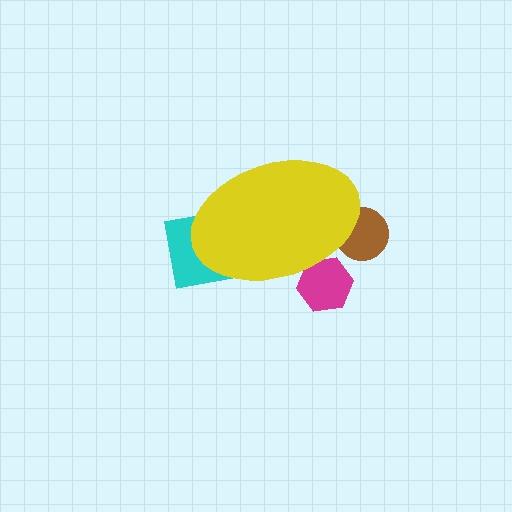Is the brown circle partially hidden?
Yes, the brown circle is partially hidden behind the yellow ellipse.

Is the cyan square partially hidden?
Yes, the cyan square is partially hidden behind the yellow ellipse.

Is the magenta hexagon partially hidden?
Yes, the magenta hexagon is partially hidden behind the yellow ellipse.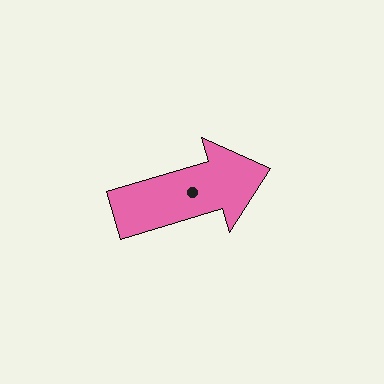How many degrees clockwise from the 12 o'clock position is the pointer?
Approximately 73 degrees.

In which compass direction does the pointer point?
East.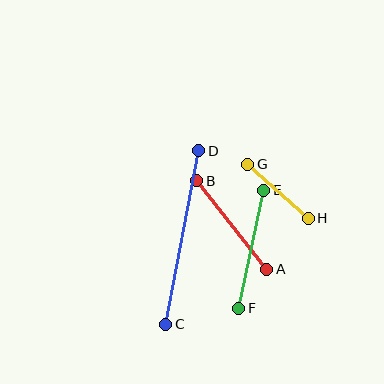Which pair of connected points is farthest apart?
Points C and D are farthest apart.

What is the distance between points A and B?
The distance is approximately 113 pixels.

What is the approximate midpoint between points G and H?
The midpoint is at approximately (278, 191) pixels.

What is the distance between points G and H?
The distance is approximately 81 pixels.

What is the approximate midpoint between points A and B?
The midpoint is at approximately (232, 225) pixels.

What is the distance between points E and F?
The distance is approximately 121 pixels.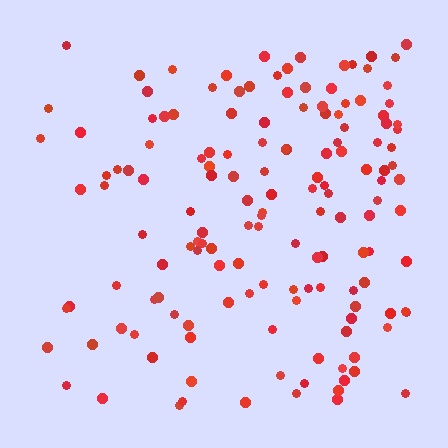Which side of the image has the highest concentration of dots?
The right.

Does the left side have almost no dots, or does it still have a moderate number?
Still a moderate number, just noticeably fewer than the right.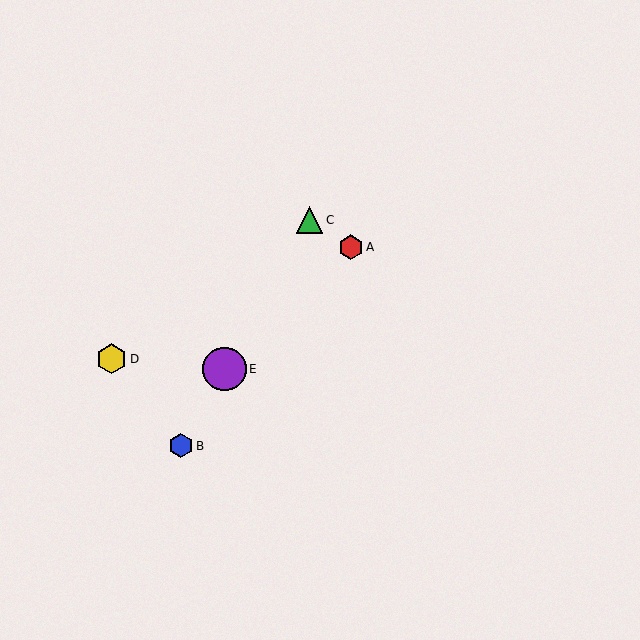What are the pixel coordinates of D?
Object D is at (112, 359).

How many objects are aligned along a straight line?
3 objects (B, C, E) are aligned along a straight line.